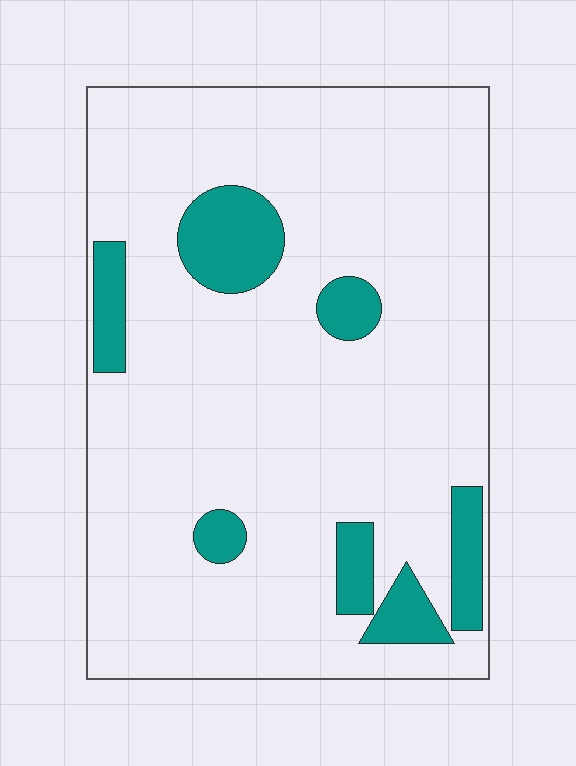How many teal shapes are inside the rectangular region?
7.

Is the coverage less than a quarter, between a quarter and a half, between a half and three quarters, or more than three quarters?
Less than a quarter.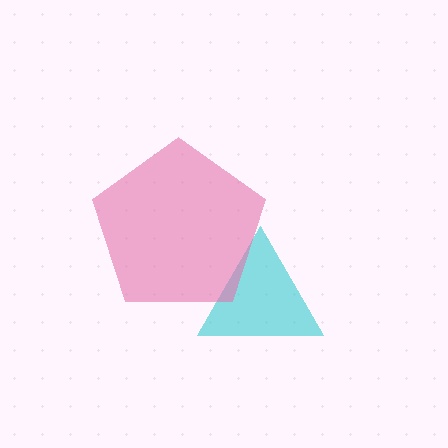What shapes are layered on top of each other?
The layered shapes are: a cyan triangle, a pink pentagon.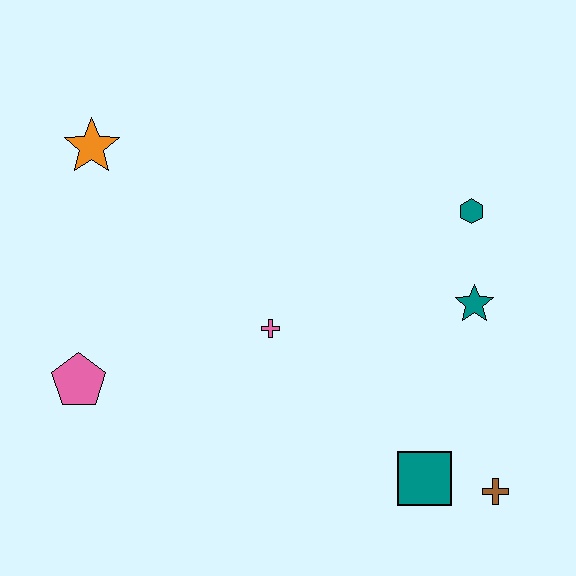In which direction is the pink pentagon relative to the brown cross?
The pink pentagon is to the left of the brown cross.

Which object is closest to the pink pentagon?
The pink cross is closest to the pink pentagon.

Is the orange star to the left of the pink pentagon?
No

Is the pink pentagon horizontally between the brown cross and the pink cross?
No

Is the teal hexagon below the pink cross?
No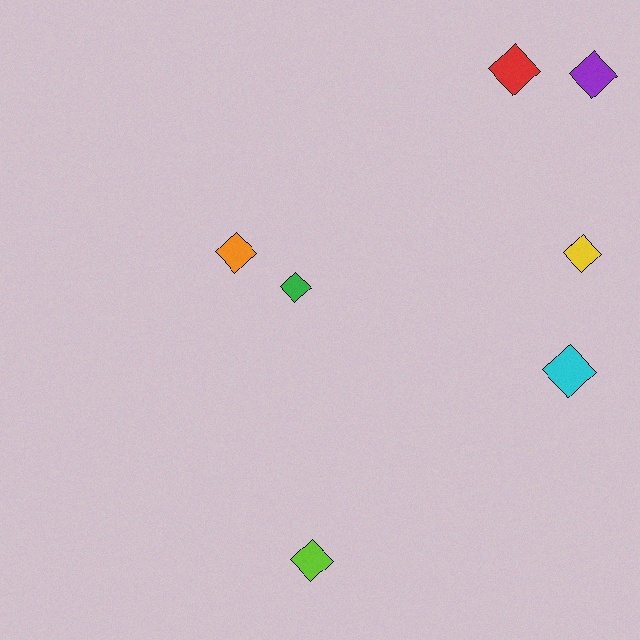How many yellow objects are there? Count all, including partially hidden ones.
There is 1 yellow object.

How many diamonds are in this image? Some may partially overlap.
There are 7 diamonds.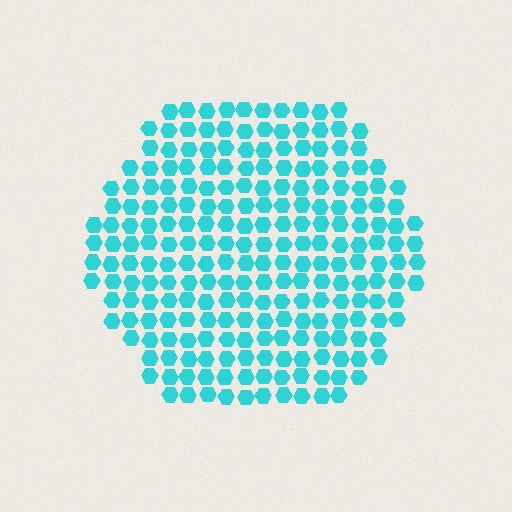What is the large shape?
The large shape is a hexagon.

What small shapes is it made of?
It is made of small hexagons.